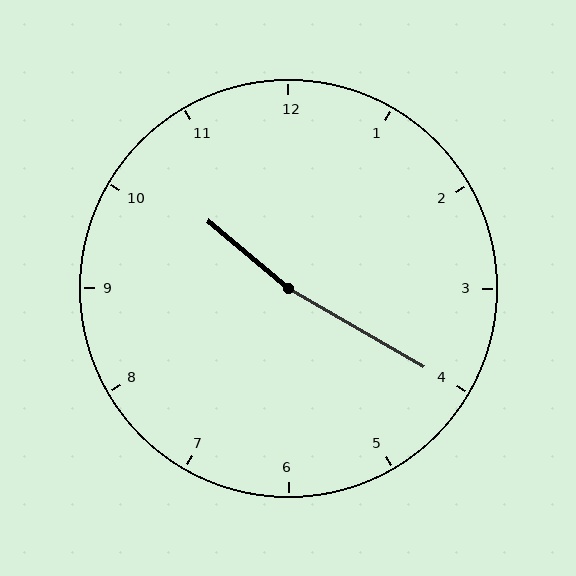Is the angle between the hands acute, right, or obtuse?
It is obtuse.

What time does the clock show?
10:20.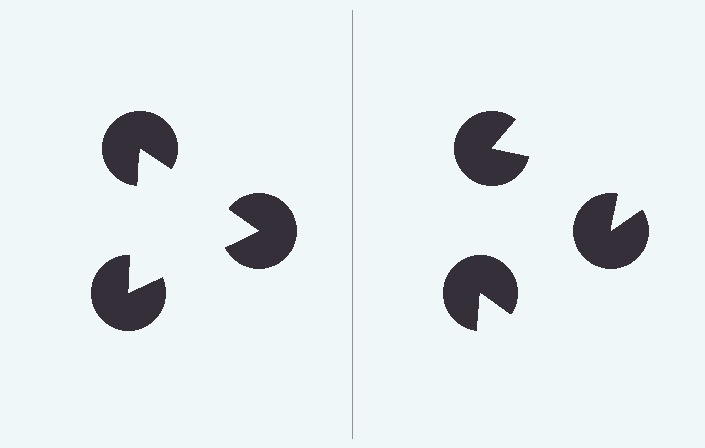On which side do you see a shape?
An illusory triangle appears on the left side. On the right side the wedge cuts are rotated, so no coherent shape forms.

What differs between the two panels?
The pac-man discs are positioned identically on both sides; only the wedge orientations differ. On the left they align to a triangle; on the right they are misaligned.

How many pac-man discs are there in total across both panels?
6 — 3 on each side.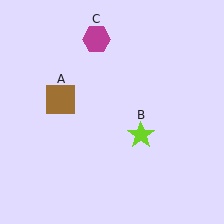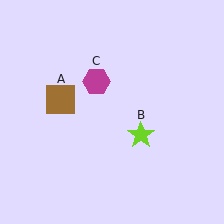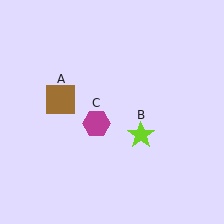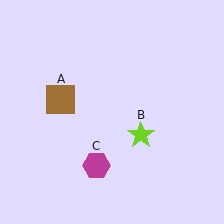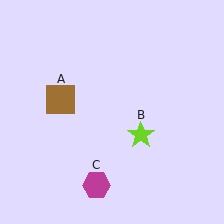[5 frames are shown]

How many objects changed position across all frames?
1 object changed position: magenta hexagon (object C).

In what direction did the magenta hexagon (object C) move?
The magenta hexagon (object C) moved down.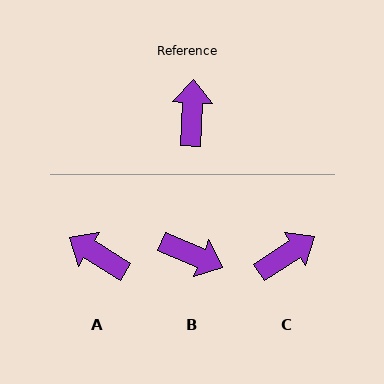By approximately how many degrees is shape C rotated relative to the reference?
Approximately 54 degrees clockwise.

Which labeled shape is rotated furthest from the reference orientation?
B, about 110 degrees away.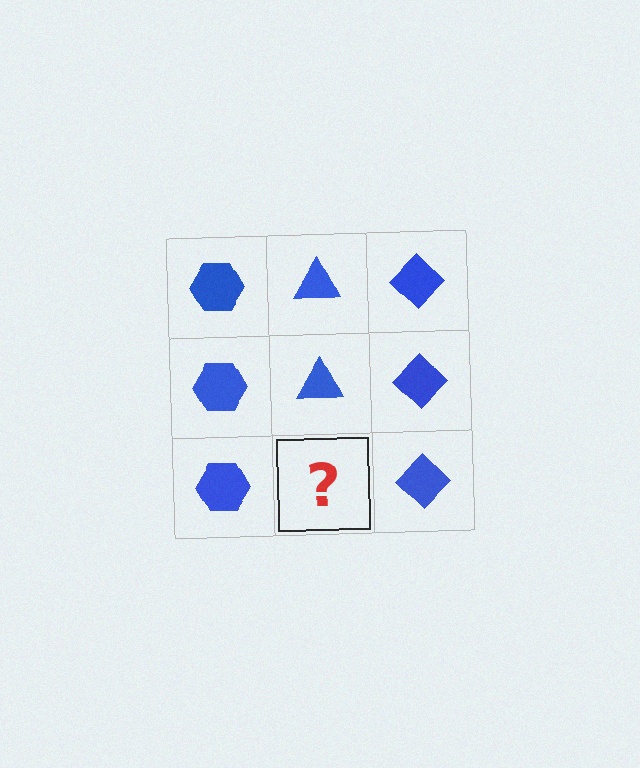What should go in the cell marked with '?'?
The missing cell should contain a blue triangle.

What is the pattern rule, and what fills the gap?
The rule is that each column has a consistent shape. The gap should be filled with a blue triangle.